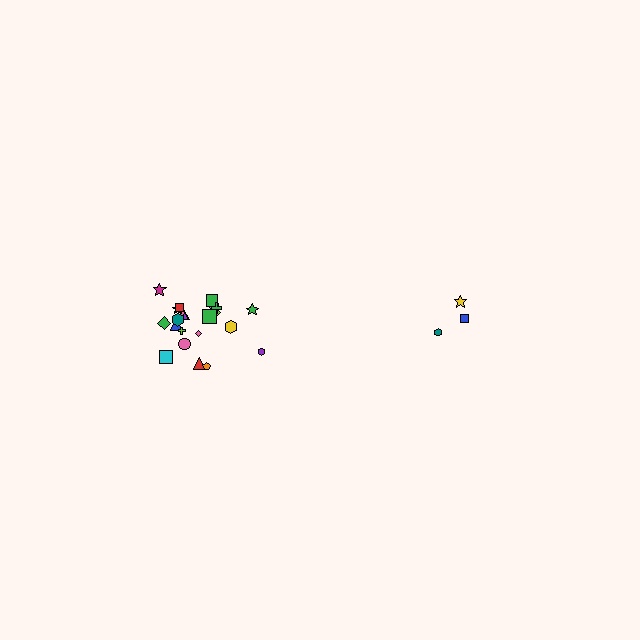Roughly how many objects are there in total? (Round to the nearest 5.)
Roughly 25 objects in total.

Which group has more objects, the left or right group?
The left group.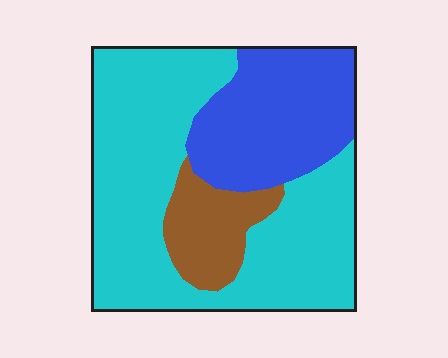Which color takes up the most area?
Cyan, at roughly 60%.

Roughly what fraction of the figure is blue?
Blue covers around 30% of the figure.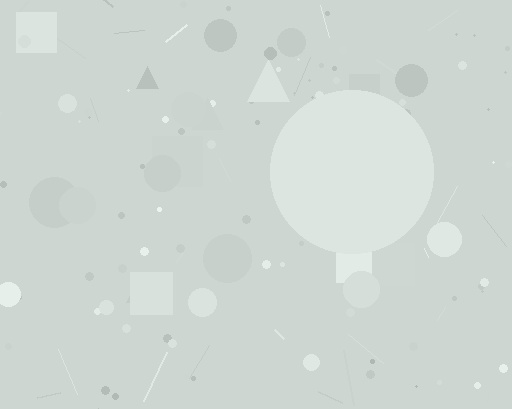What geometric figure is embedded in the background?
A circle is embedded in the background.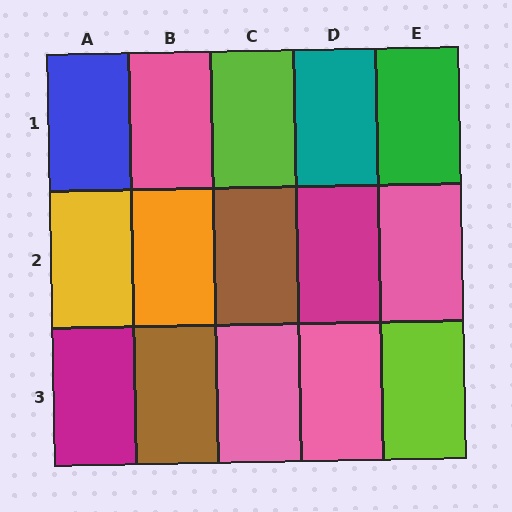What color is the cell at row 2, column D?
Magenta.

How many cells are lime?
2 cells are lime.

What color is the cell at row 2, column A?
Yellow.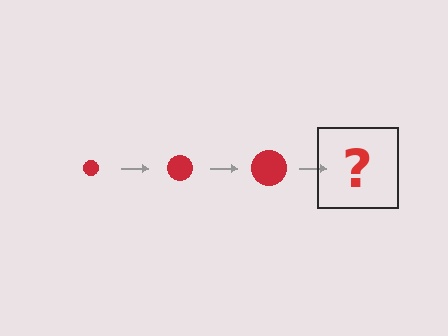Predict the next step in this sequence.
The next step is a red circle, larger than the previous one.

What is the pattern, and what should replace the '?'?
The pattern is that the circle gets progressively larger each step. The '?' should be a red circle, larger than the previous one.